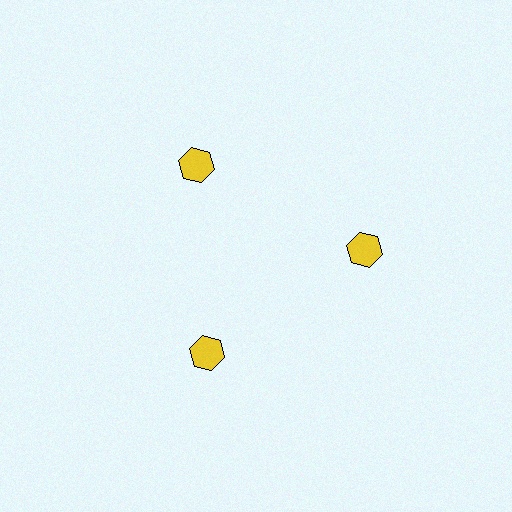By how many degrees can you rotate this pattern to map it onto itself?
The pattern maps onto itself every 120 degrees of rotation.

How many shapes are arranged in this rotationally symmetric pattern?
There are 3 shapes, arranged in 3 groups of 1.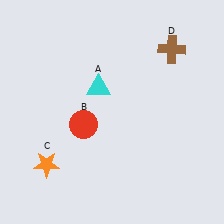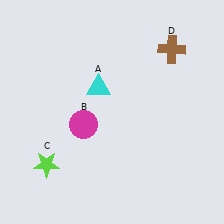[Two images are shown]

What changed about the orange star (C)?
In Image 1, C is orange. In Image 2, it changed to lime.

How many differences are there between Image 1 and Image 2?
There are 2 differences between the two images.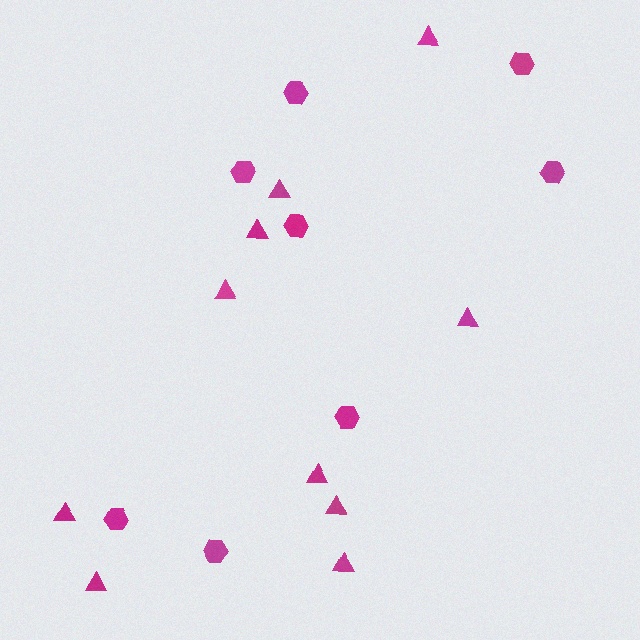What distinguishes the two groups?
There are 2 groups: one group of triangles (10) and one group of hexagons (8).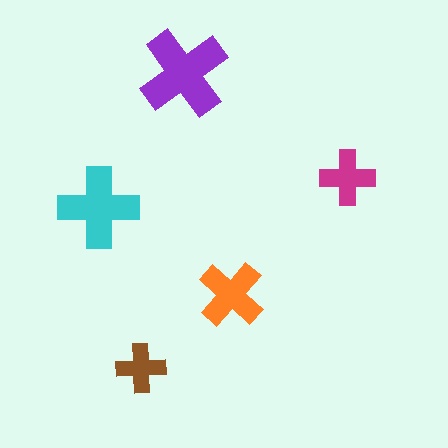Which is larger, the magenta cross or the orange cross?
The orange one.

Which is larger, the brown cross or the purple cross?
The purple one.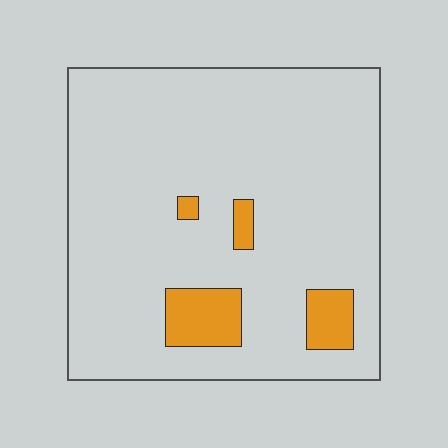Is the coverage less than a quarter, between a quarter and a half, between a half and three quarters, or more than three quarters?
Less than a quarter.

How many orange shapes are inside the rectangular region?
4.